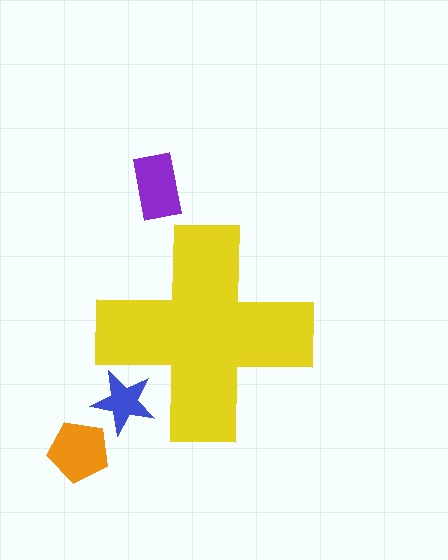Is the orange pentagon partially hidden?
No, the orange pentagon is fully visible.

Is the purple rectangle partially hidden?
No, the purple rectangle is fully visible.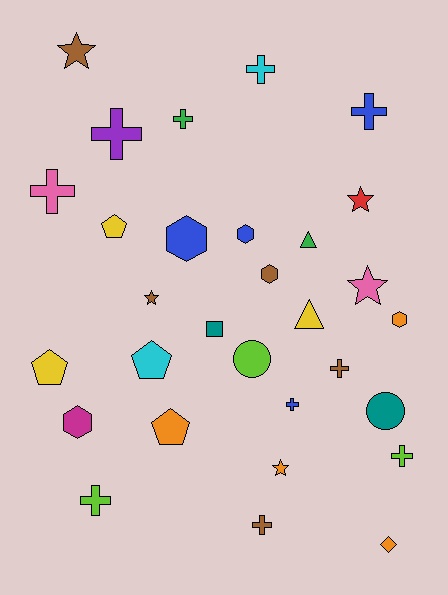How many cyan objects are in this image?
There are 2 cyan objects.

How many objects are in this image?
There are 30 objects.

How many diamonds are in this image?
There is 1 diamond.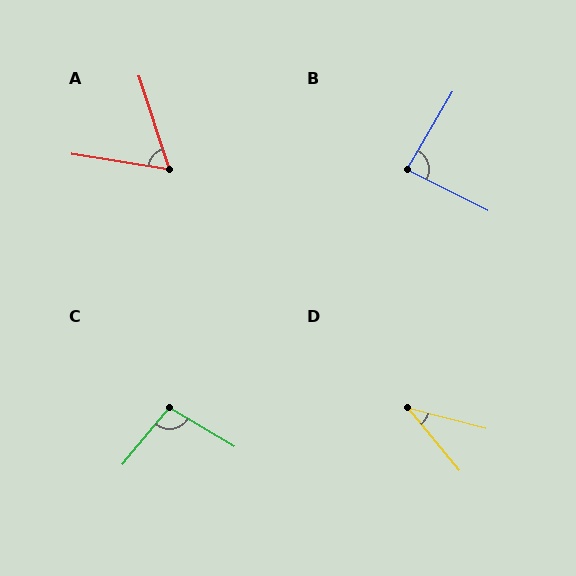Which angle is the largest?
C, at approximately 99 degrees.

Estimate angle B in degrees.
Approximately 87 degrees.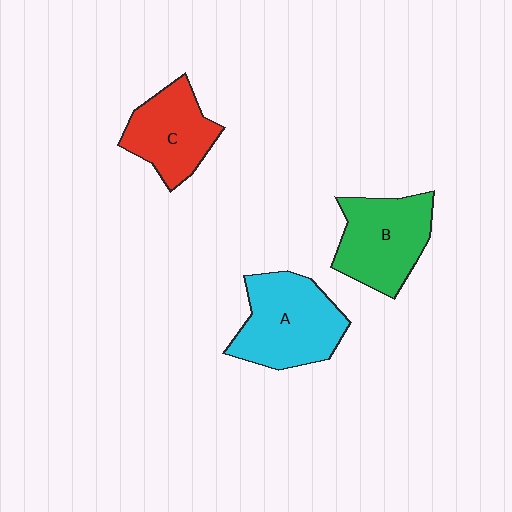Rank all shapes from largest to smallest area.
From largest to smallest: A (cyan), B (green), C (red).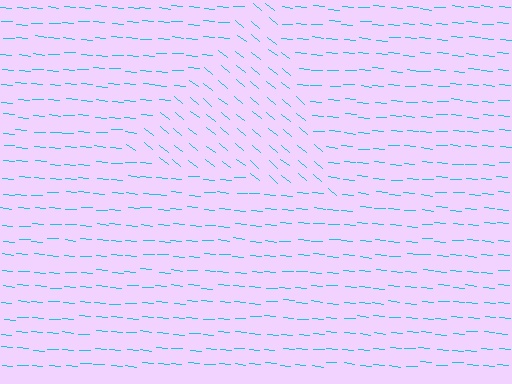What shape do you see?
I see a triangle.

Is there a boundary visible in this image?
Yes, there is a texture boundary formed by a change in line orientation.